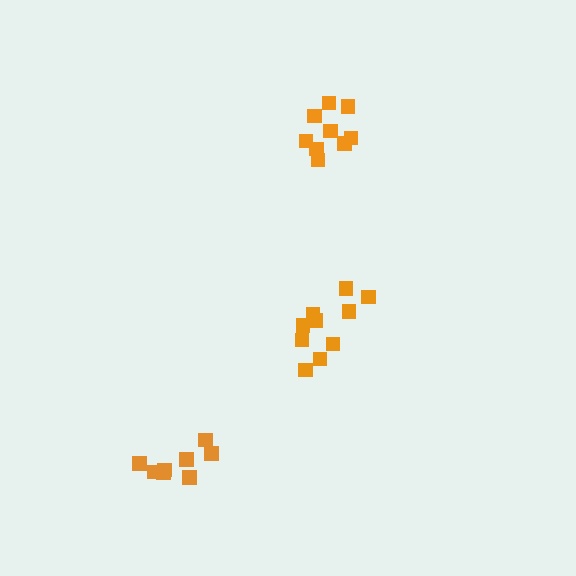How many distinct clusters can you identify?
There are 3 distinct clusters.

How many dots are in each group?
Group 1: 10 dots, Group 2: 9 dots, Group 3: 8 dots (27 total).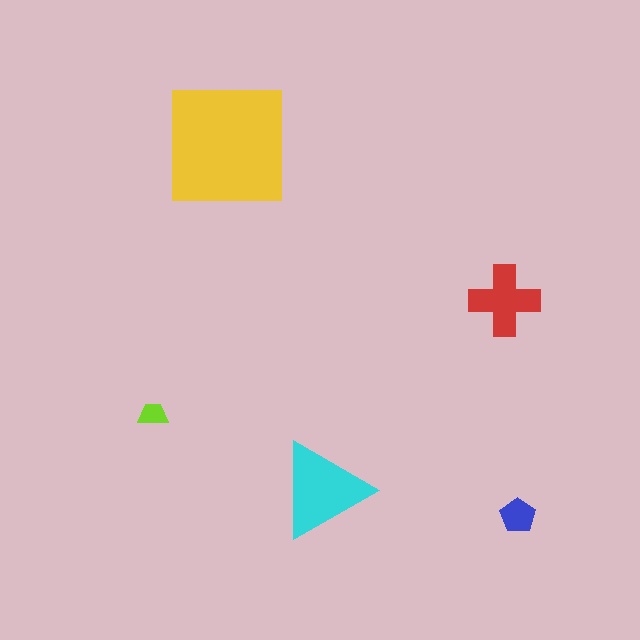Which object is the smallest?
The lime trapezoid.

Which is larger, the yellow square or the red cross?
The yellow square.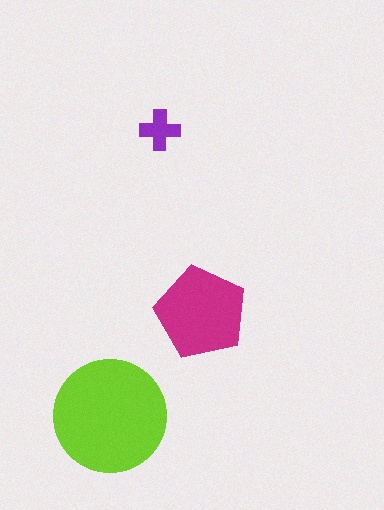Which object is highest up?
The purple cross is topmost.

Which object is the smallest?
The purple cross.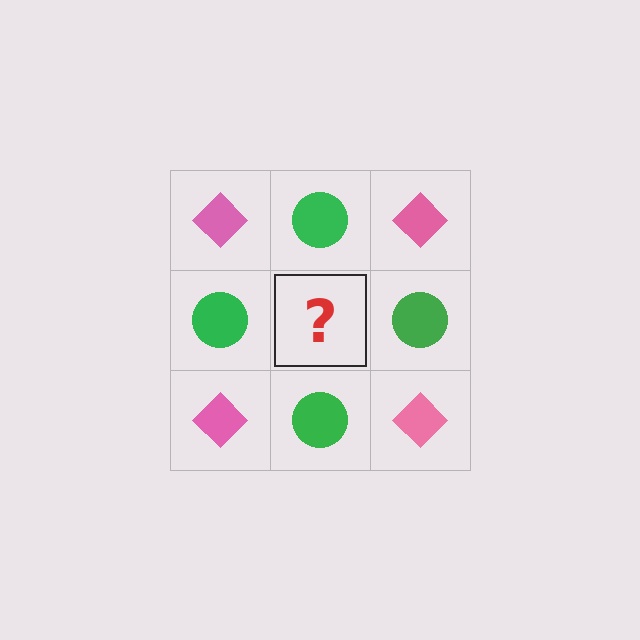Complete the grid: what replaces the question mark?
The question mark should be replaced with a pink diamond.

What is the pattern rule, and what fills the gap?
The rule is that it alternates pink diamond and green circle in a checkerboard pattern. The gap should be filled with a pink diamond.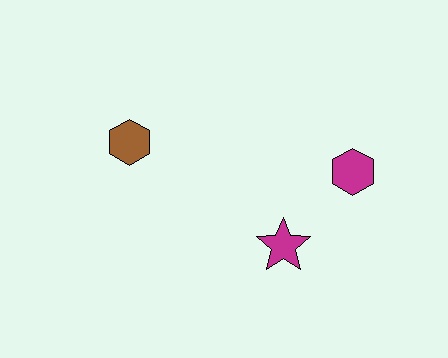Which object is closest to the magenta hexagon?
The magenta star is closest to the magenta hexagon.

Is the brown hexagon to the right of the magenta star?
No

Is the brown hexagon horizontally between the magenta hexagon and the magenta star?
No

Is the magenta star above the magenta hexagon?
No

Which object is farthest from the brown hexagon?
The magenta hexagon is farthest from the brown hexagon.